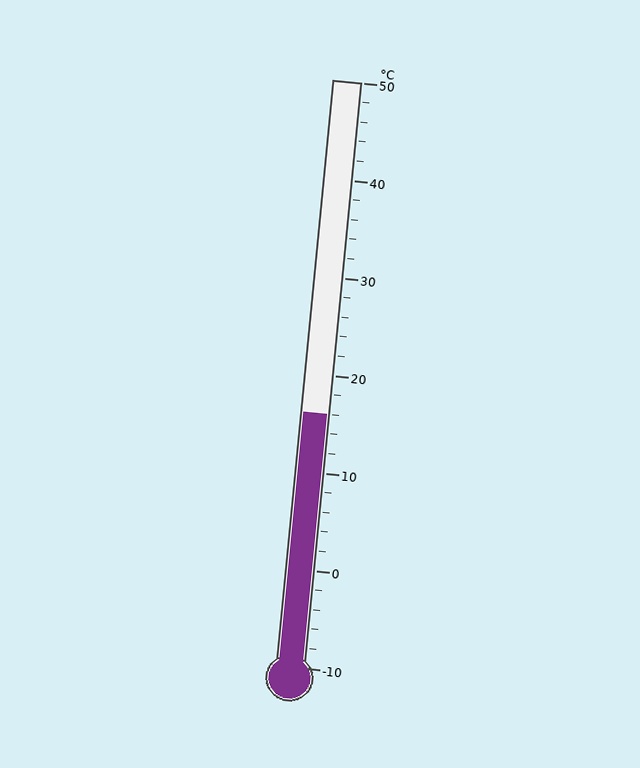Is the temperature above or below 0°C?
The temperature is above 0°C.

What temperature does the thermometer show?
The thermometer shows approximately 16°C.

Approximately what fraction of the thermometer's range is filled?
The thermometer is filled to approximately 45% of its range.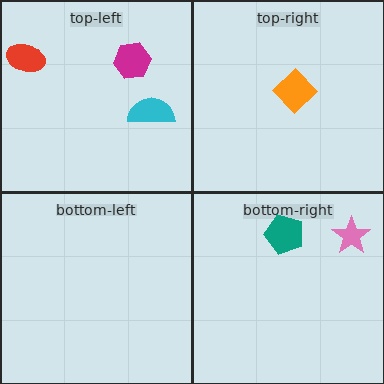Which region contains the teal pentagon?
The bottom-right region.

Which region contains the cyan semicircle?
The top-left region.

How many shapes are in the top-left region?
3.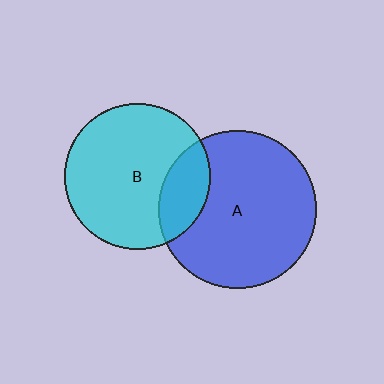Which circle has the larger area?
Circle A (blue).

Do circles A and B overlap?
Yes.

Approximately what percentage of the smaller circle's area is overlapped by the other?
Approximately 20%.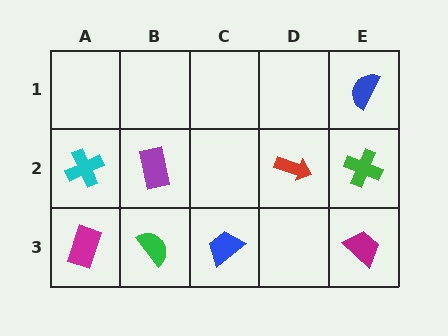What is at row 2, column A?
A cyan cross.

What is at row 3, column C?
A blue trapezoid.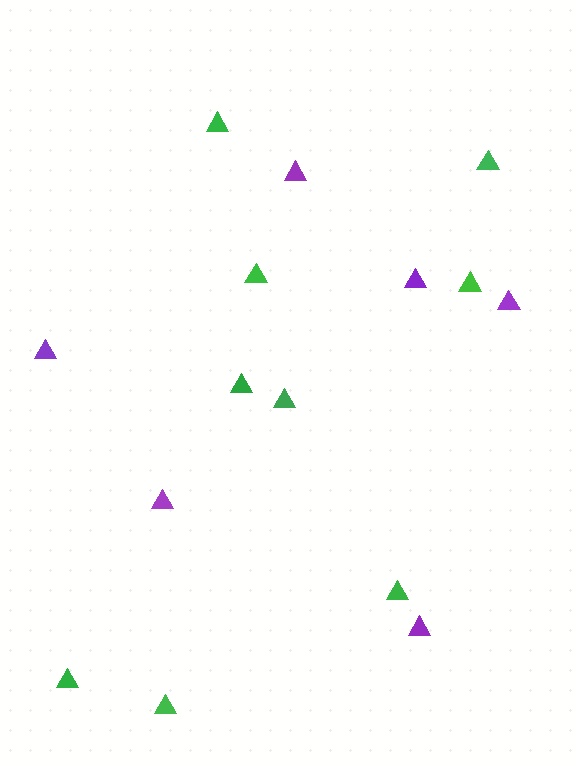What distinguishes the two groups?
There are 2 groups: one group of purple triangles (6) and one group of green triangles (9).